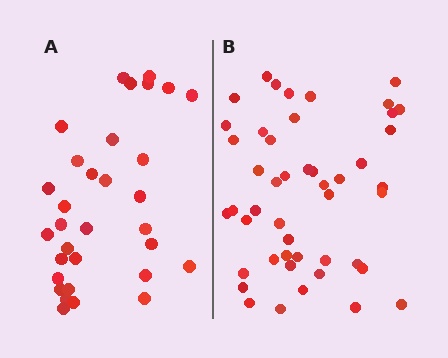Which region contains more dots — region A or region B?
Region B (the right region) has more dots.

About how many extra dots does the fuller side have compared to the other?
Region B has approximately 15 more dots than region A.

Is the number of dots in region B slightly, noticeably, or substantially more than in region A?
Region B has substantially more. The ratio is roughly 1.5 to 1.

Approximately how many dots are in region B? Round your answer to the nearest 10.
About 50 dots. (The exact count is 47, which rounds to 50.)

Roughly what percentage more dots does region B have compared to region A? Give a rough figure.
About 45% more.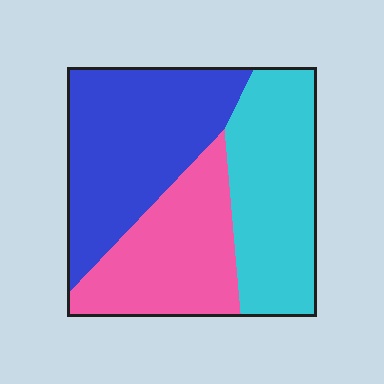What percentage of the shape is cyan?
Cyan covers about 35% of the shape.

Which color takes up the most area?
Blue, at roughly 40%.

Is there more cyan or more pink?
Cyan.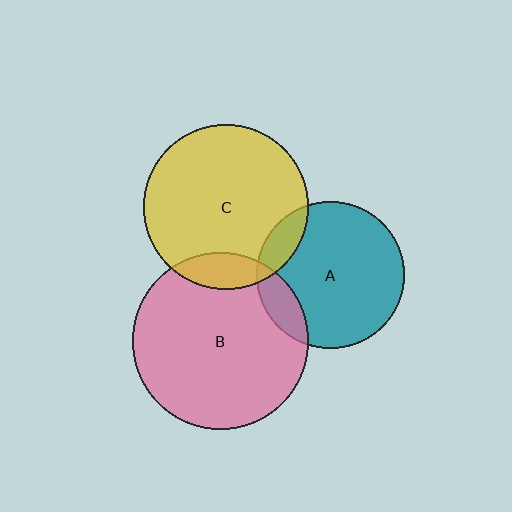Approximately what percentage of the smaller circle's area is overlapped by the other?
Approximately 15%.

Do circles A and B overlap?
Yes.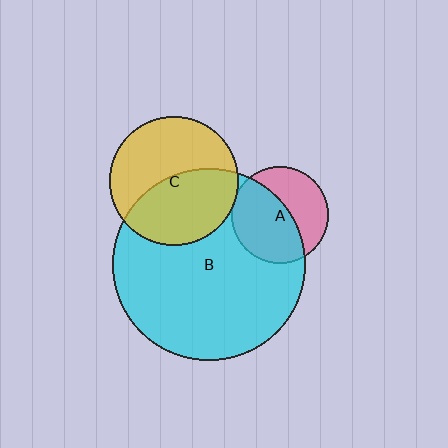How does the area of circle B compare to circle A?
Approximately 3.9 times.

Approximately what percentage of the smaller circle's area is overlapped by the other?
Approximately 5%.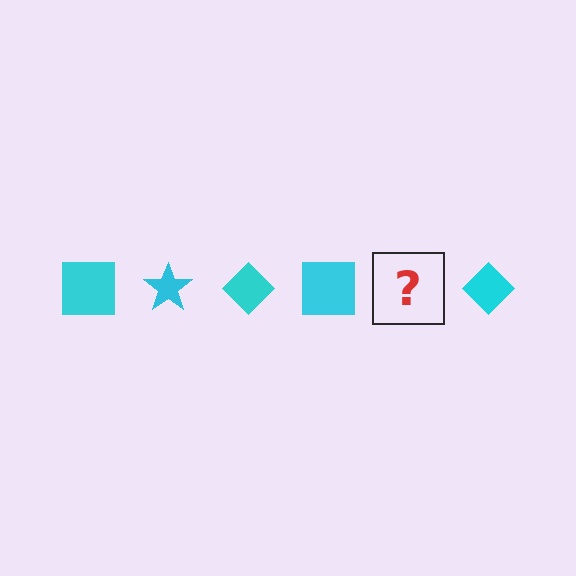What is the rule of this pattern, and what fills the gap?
The rule is that the pattern cycles through square, star, diamond shapes in cyan. The gap should be filled with a cyan star.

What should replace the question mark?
The question mark should be replaced with a cyan star.